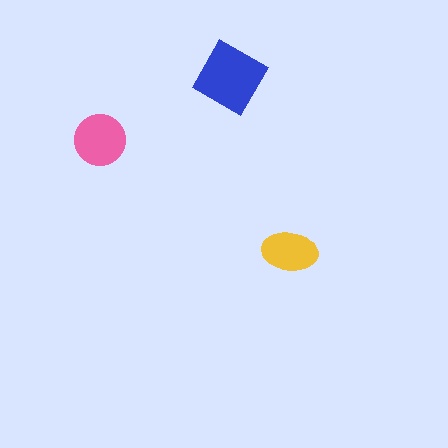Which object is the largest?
The blue square.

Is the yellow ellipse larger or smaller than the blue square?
Smaller.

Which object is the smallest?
The yellow ellipse.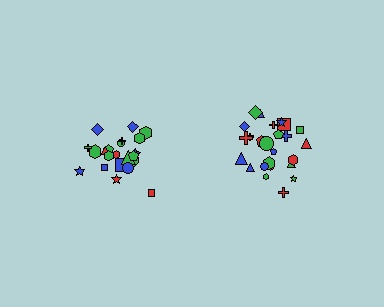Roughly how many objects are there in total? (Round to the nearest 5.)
Roughly 45 objects in total.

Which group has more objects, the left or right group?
The right group.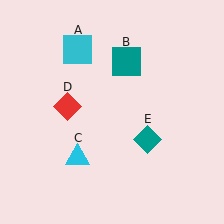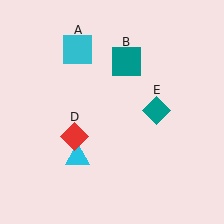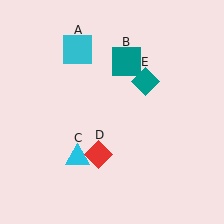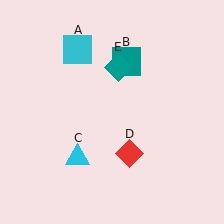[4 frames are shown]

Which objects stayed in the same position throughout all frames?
Cyan square (object A) and teal square (object B) and cyan triangle (object C) remained stationary.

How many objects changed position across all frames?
2 objects changed position: red diamond (object D), teal diamond (object E).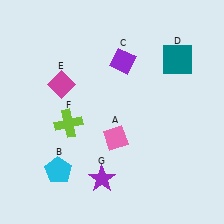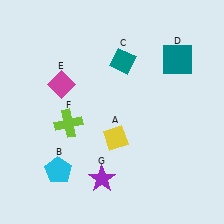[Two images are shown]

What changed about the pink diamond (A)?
In Image 1, A is pink. In Image 2, it changed to yellow.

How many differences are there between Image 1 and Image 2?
There are 2 differences between the two images.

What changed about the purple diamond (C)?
In Image 1, C is purple. In Image 2, it changed to teal.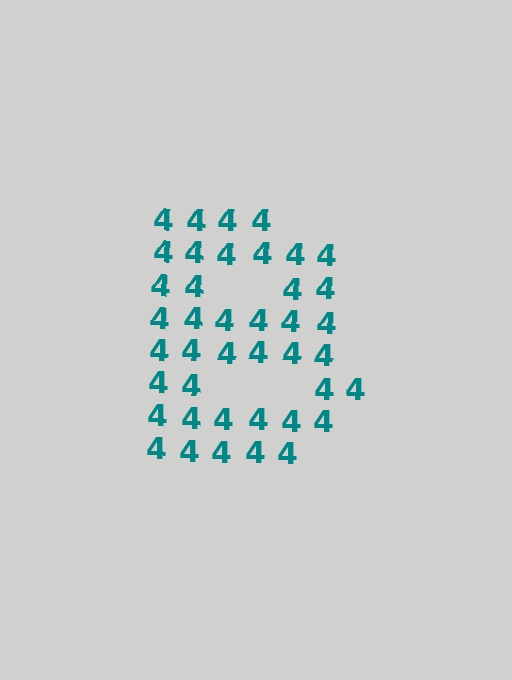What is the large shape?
The large shape is the letter B.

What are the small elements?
The small elements are digit 4's.